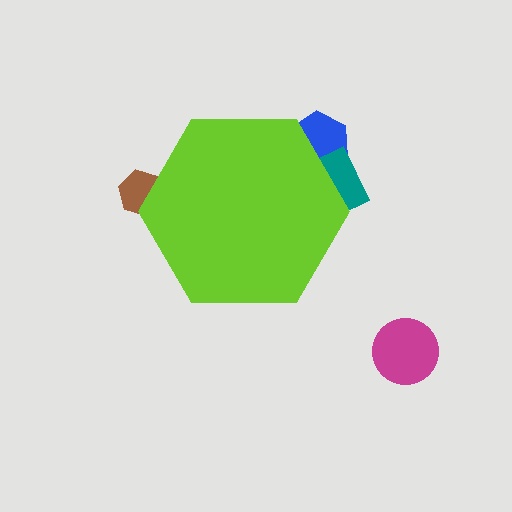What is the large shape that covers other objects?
A lime hexagon.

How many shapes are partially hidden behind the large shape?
3 shapes are partially hidden.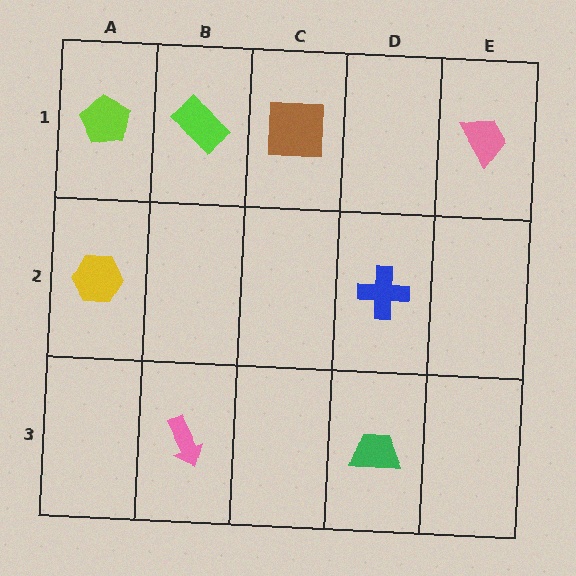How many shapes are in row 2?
2 shapes.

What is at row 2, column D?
A blue cross.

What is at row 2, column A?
A yellow hexagon.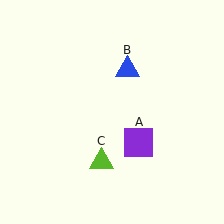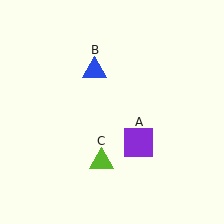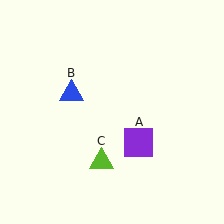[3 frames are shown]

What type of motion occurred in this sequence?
The blue triangle (object B) rotated counterclockwise around the center of the scene.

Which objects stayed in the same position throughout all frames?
Purple square (object A) and lime triangle (object C) remained stationary.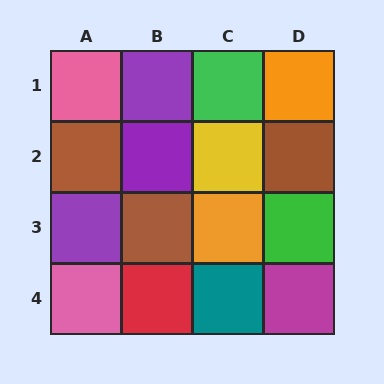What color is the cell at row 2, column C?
Yellow.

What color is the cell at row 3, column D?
Green.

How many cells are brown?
3 cells are brown.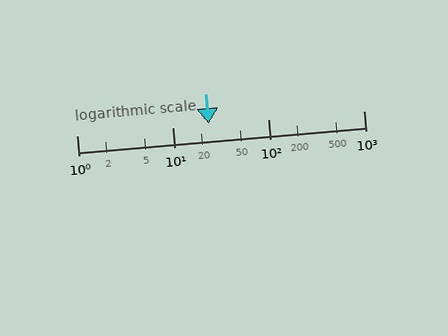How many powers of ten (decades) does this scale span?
The scale spans 3 decades, from 1 to 1000.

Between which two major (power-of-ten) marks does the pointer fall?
The pointer is between 10 and 100.